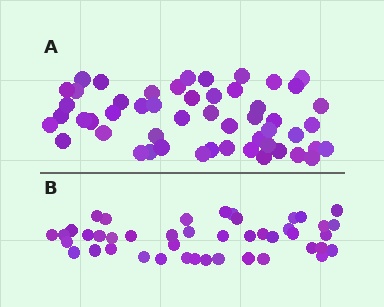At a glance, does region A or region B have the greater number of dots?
Region A (the top region) has more dots.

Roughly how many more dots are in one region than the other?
Region A has roughly 8 or so more dots than region B.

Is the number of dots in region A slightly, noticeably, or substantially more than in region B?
Region A has only slightly more — the two regions are fairly close. The ratio is roughly 1.2 to 1.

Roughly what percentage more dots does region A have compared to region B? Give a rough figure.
About 20% more.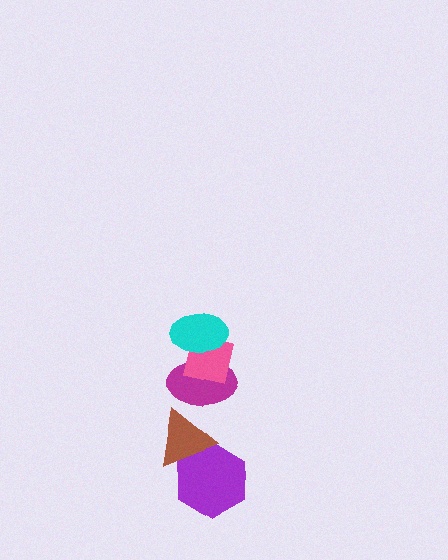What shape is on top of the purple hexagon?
The brown triangle is on top of the purple hexagon.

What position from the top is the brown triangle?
The brown triangle is 4th from the top.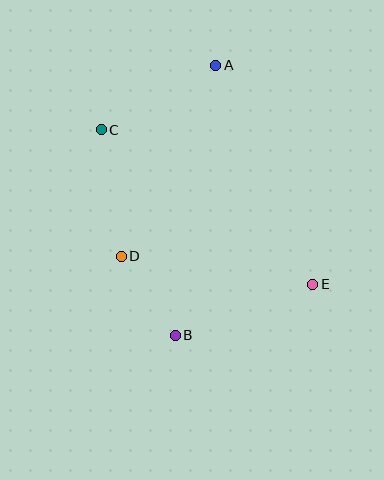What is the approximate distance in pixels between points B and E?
The distance between B and E is approximately 147 pixels.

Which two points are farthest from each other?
Points A and B are farthest from each other.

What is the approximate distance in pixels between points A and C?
The distance between A and C is approximately 131 pixels.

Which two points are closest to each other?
Points B and D are closest to each other.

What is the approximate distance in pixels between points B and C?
The distance between B and C is approximately 218 pixels.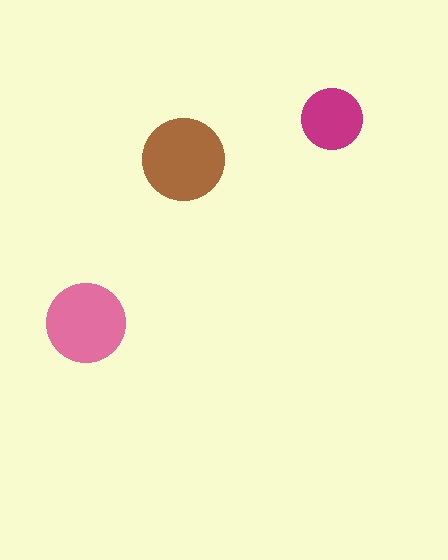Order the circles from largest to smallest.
the brown one, the pink one, the magenta one.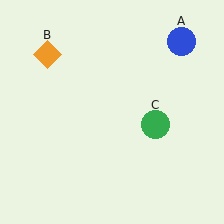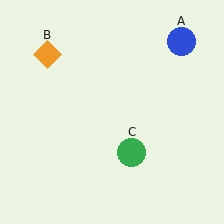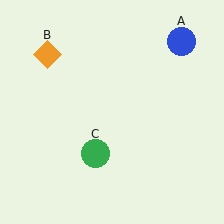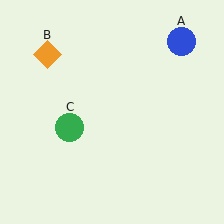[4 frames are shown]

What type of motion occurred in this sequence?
The green circle (object C) rotated clockwise around the center of the scene.